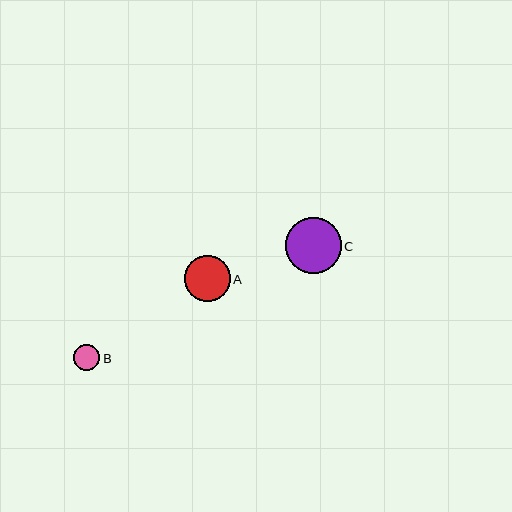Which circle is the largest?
Circle C is the largest with a size of approximately 56 pixels.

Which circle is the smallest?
Circle B is the smallest with a size of approximately 26 pixels.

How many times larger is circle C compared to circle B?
Circle C is approximately 2.1 times the size of circle B.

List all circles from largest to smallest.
From largest to smallest: C, A, B.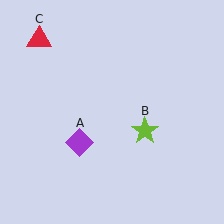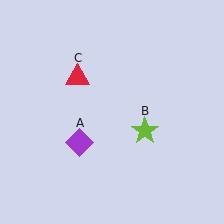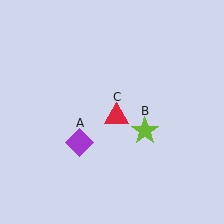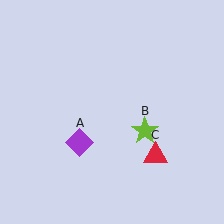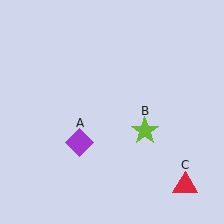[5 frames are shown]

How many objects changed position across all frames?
1 object changed position: red triangle (object C).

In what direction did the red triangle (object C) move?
The red triangle (object C) moved down and to the right.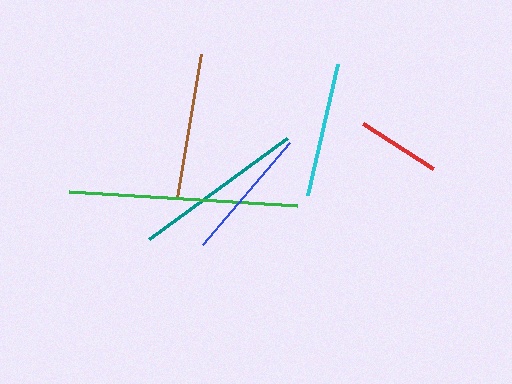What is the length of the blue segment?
The blue segment is approximately 135 pixels long.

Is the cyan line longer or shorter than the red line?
The cyan line is longer than the red line.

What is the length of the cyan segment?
The cyan segment is approximately 134 pixels long.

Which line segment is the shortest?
The red line is the shortest at approximately 83 pixels.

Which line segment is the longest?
The green line is the longest at approximately 228 pixels.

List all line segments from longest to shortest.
From longest to shortest: green, teal, brown, blue, cyan, red.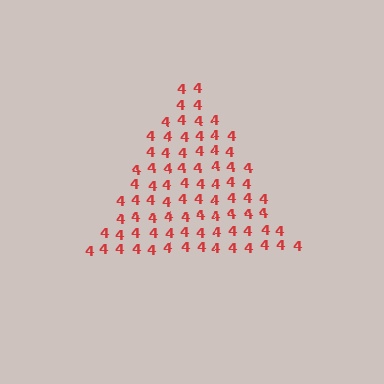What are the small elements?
The small elements are digit 4's.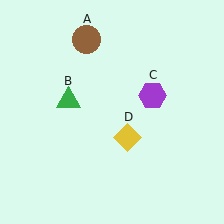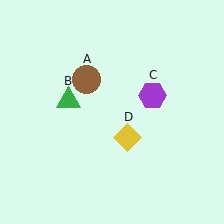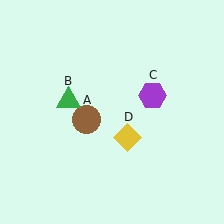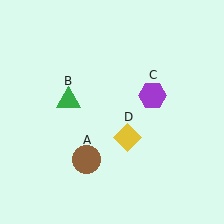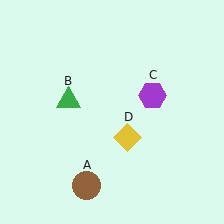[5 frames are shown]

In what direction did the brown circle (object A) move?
The brown circle (object A) moved down.